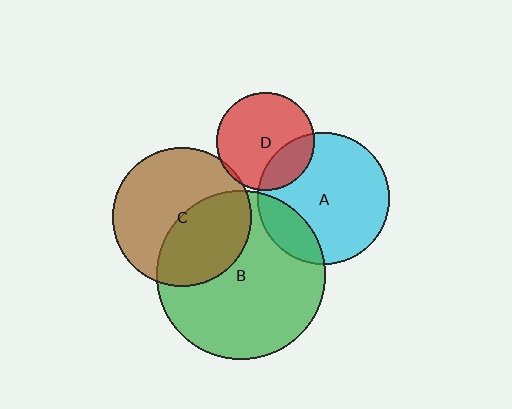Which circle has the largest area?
Circle B (green).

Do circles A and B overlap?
Yes.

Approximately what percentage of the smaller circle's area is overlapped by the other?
Approximately 20%.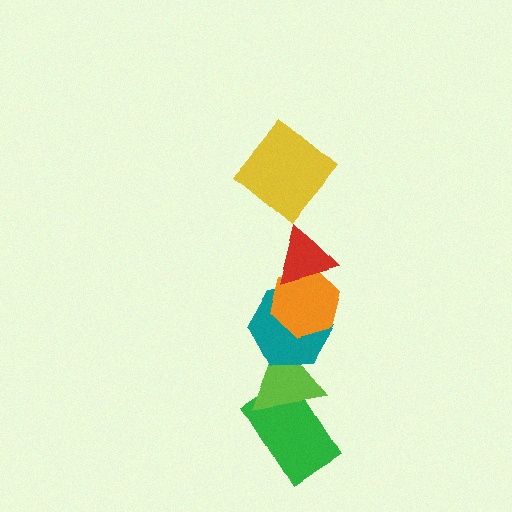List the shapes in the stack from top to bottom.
From top to bottom: the yellow diamond, the red triangle, the orange hexagon, the teal hexagon, the lime triangle, the green rectangle.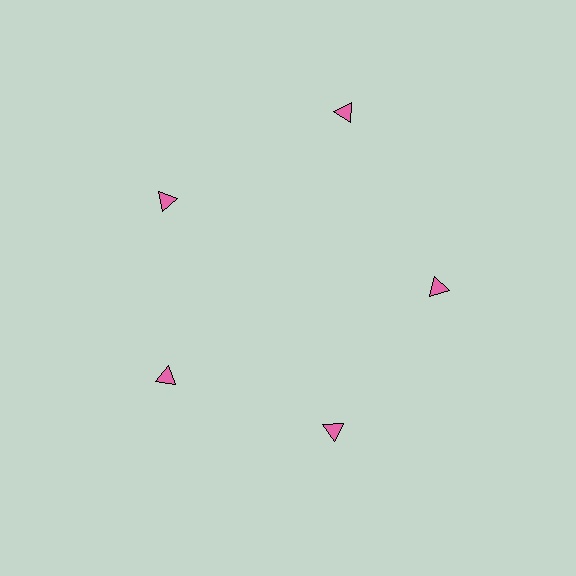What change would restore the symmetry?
The symmetry would be restored by moving it inward, back onto the ring so that all 5 triangles sit at equal angles and equal distance from the center.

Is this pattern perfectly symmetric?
No. The 5 pink triangles are arranged in a ring, but one element near the 1 o'clock position is pushed outward from the center, breaking the 5-fold rotational symmetry.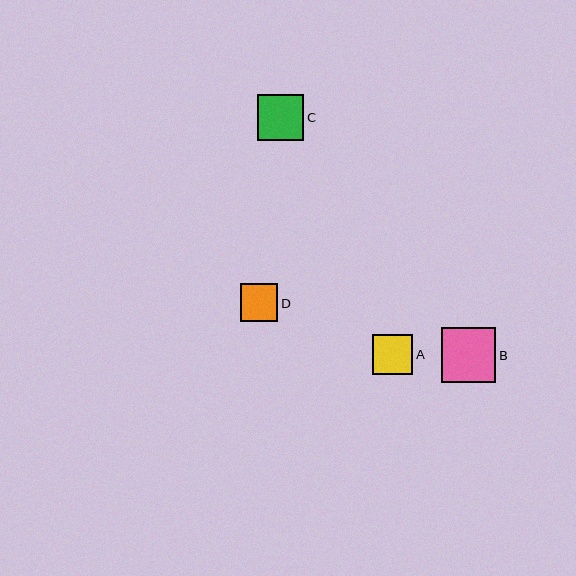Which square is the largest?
Square B is the largest with a size of approximately 55 pixels.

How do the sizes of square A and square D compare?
Square A and square D are approximately the same size.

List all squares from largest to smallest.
From largest to smallest: B, C, A, D.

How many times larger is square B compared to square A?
Square B is approximately 1.4 times the size of square A.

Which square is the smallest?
Square D is the smallest with a size of approximately 38 pixels.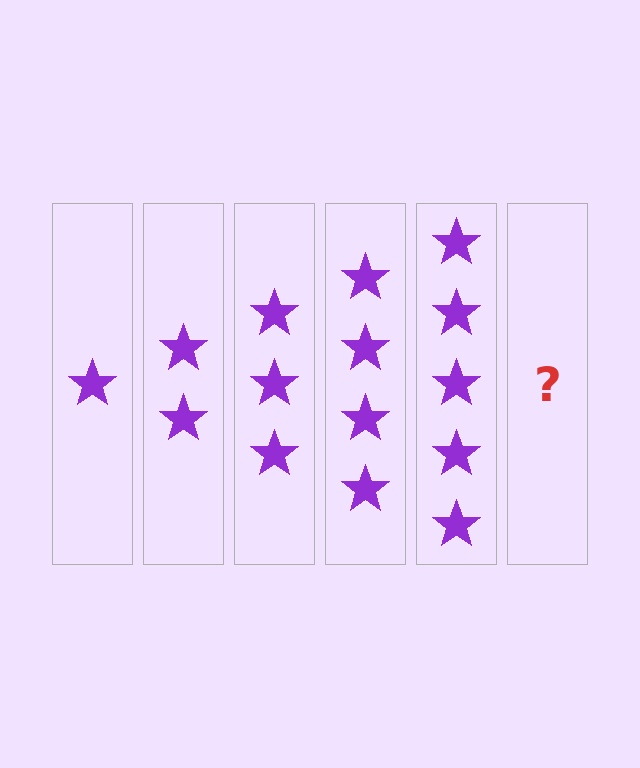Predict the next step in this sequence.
The next step is 6 stars.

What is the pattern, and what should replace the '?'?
The pattern is that each step adds one more star. The '?' should be 6 stars.